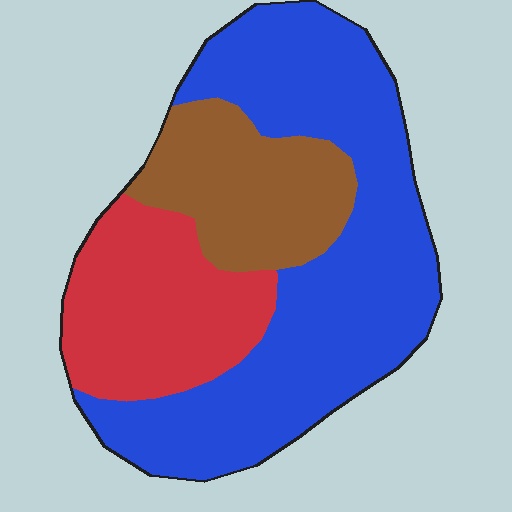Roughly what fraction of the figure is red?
Red takes up less than a quarter of the figure.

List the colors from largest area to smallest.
From largest to smallest: blue, red, brown.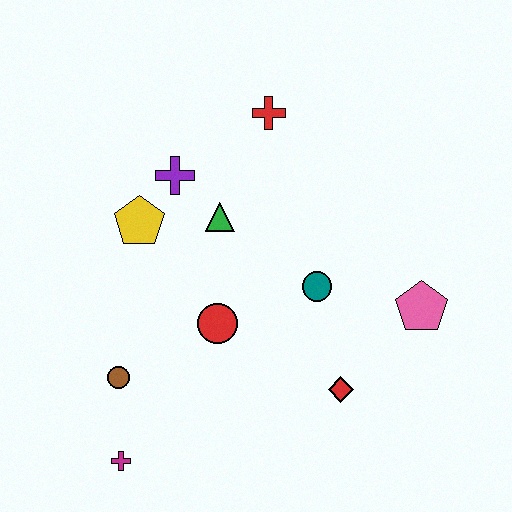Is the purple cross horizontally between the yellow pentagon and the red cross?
Yes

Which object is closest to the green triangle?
The purple cross is closest to the green triangle.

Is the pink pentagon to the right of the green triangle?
Yes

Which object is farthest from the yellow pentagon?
The pink pentagon is farthest from the yellow pentagon.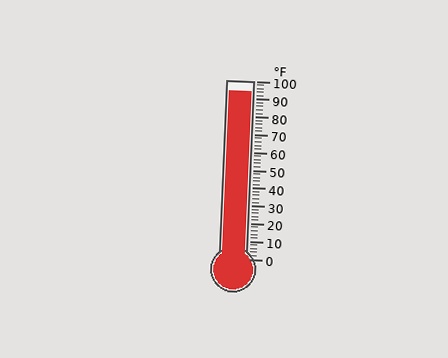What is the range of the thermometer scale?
The thermometer scale ranges from 0°F to 100°F.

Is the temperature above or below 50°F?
The temperature is above 50°F.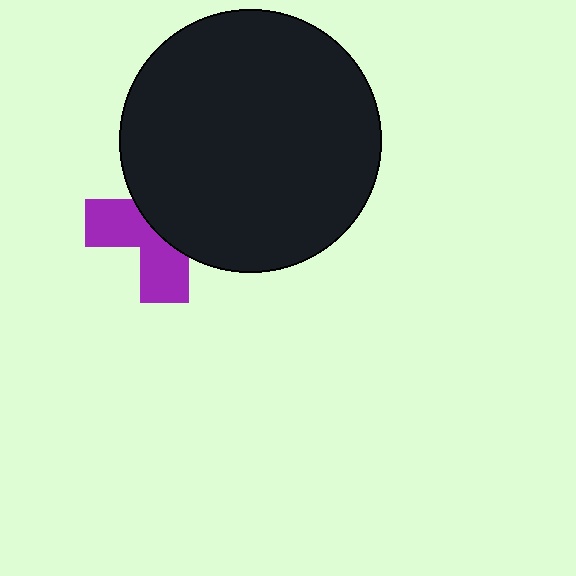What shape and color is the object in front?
The object in front is a black circle.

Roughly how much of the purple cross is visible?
A small part of it is visible (roughly 44%).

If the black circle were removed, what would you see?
You would see the complete purple cross.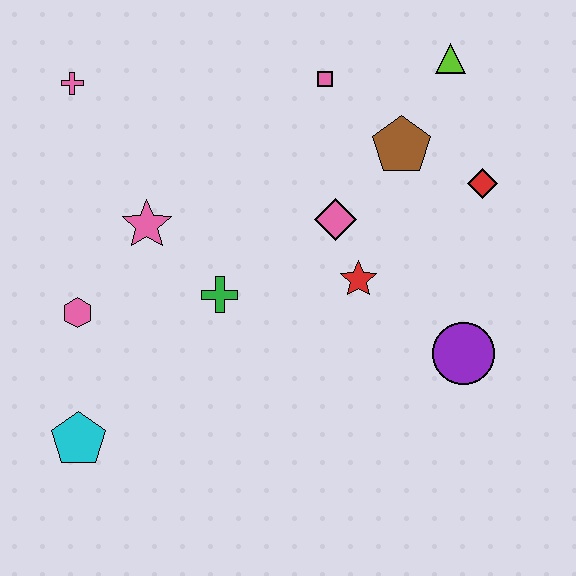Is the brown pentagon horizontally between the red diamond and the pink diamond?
Yes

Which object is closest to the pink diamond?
The red star is closest to the pink diamond.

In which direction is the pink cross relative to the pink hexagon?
The pink cross is above the pink hexagon.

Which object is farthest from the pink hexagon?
The lime triangle is farthest from the pink hexagon.